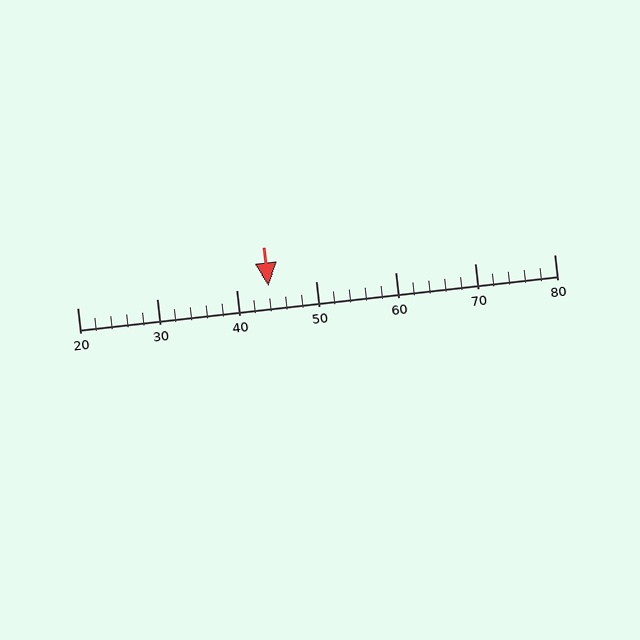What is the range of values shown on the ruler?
The ruler shows values from 20 to 80.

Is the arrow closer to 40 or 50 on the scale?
The arrow is closer to 40.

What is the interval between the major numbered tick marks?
The major tick marks are spaced 10 units apart.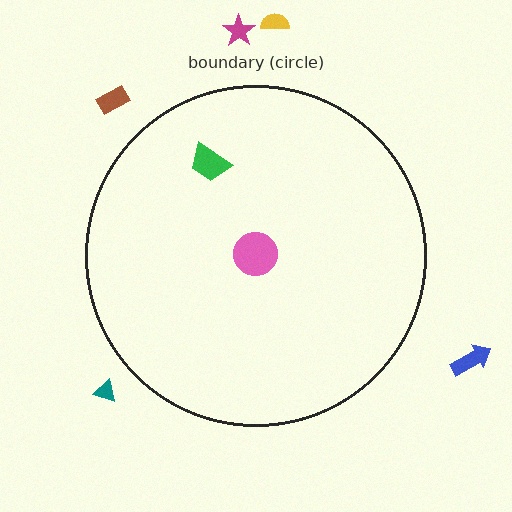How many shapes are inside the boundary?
2 inside, 5 outside.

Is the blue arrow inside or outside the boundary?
Outside.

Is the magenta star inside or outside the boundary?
Outside.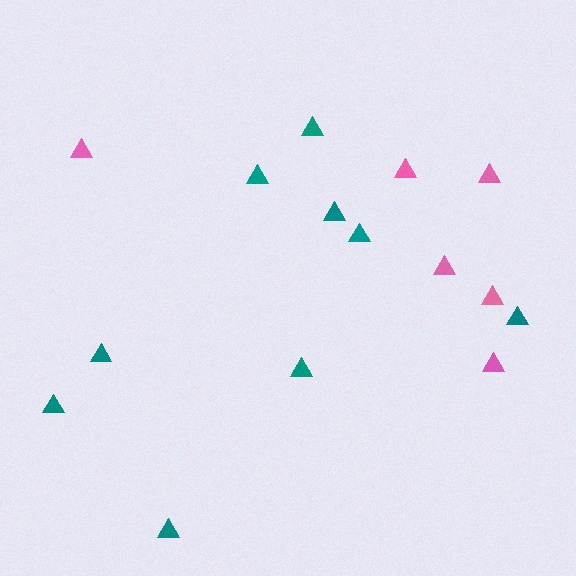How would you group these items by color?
There are 2 groups: one group of teal triangles (9) and one group of pink triangles (6).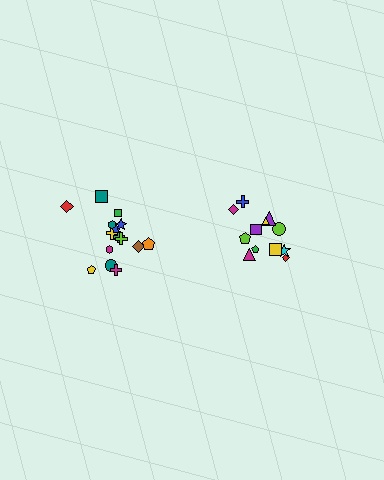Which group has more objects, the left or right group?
The left group.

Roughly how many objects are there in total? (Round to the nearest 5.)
Roughly 25 objects in total.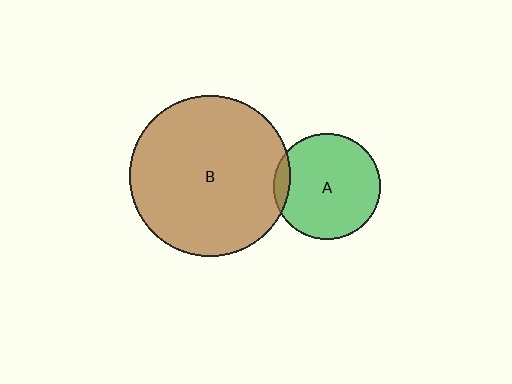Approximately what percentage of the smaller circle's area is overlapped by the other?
Approximately 10%.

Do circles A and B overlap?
Yes.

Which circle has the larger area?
Circle B (brown).